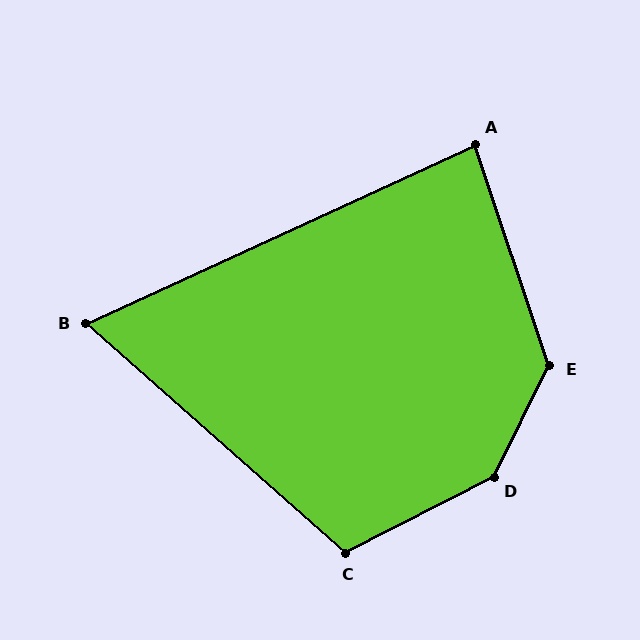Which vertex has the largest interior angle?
D, at approximately 144 degrees.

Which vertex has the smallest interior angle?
B, at approximately 66 degrees.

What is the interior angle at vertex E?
Approximately 135 degrees (obtuse).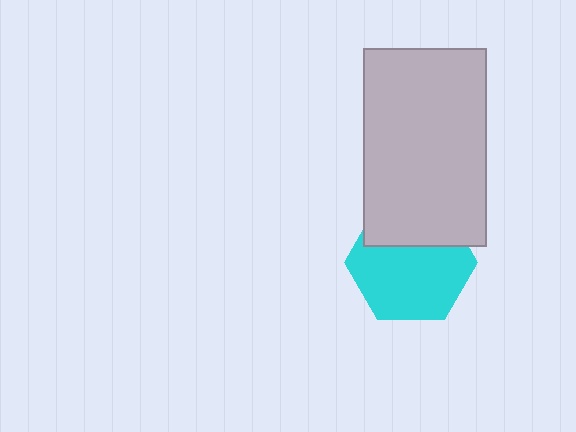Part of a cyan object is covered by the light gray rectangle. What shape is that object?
It is a hexagon.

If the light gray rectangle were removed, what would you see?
You would see the complete cyan hexagon.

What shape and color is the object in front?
The object in front is a light gray rectangle.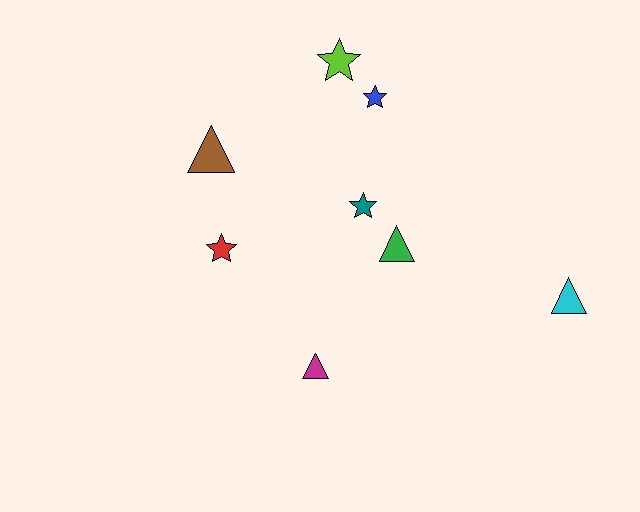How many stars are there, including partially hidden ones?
There are 4 stars.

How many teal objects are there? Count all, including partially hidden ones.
There is 1 teal object.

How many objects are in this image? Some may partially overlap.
There are 8 objects.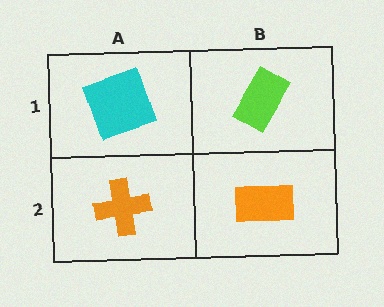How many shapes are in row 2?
2 shapes.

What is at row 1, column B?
A lime rectangle.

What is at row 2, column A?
An orange cross.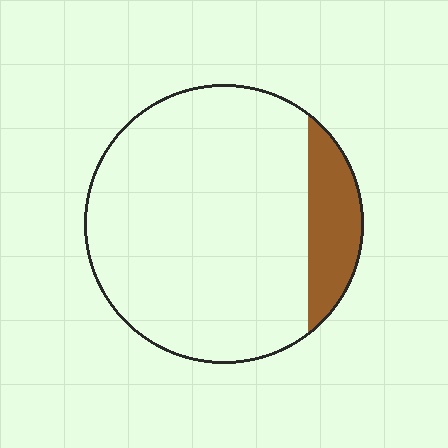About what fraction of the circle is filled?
About one eighth (1/8).